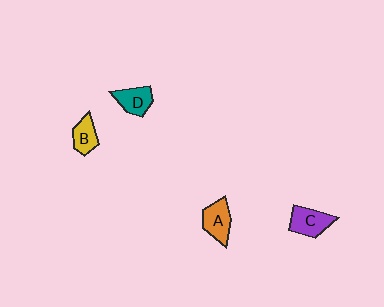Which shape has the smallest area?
Shape B (yellow).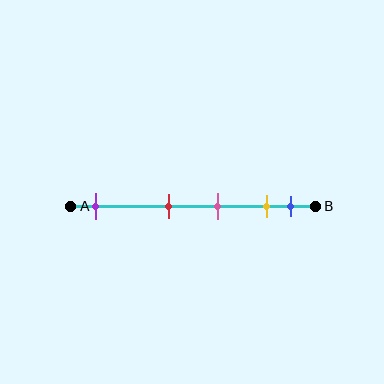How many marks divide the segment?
There are 5 marks dividing the segment.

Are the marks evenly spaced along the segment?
No, the marks are not evenly spaced.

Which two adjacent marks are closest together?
The yellow and blue marks are the closest adjacent pair.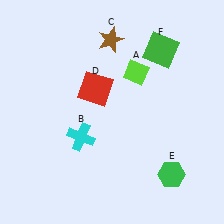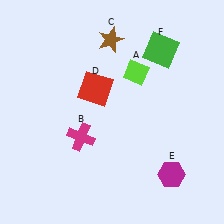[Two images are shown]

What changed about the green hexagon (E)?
In Image 1, E is green. In Image 2, it changed to magenta.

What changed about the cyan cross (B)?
In Image 1, B is cyan. In Image 2, it changed to magenta.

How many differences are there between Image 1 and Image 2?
There are 2 differences between the two images.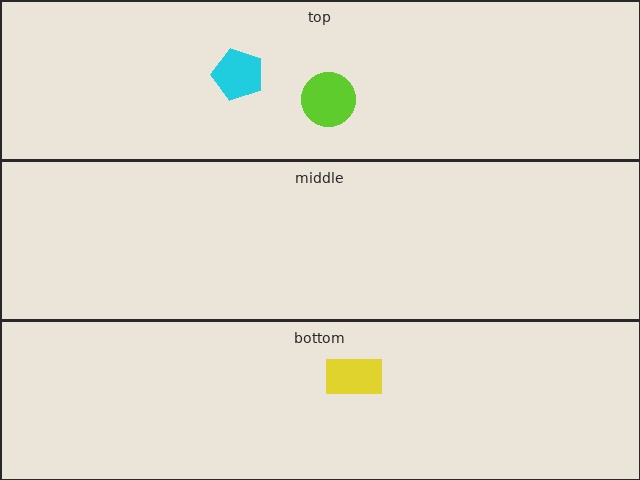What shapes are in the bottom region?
The yellow rectangle.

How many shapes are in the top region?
2.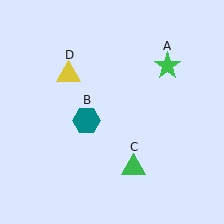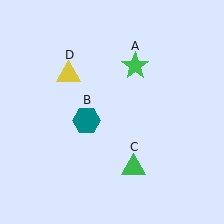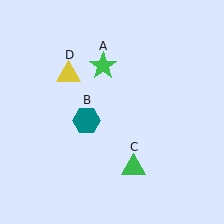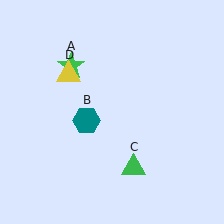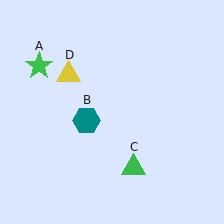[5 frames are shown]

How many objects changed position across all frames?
1 object changed position: green star (object A).